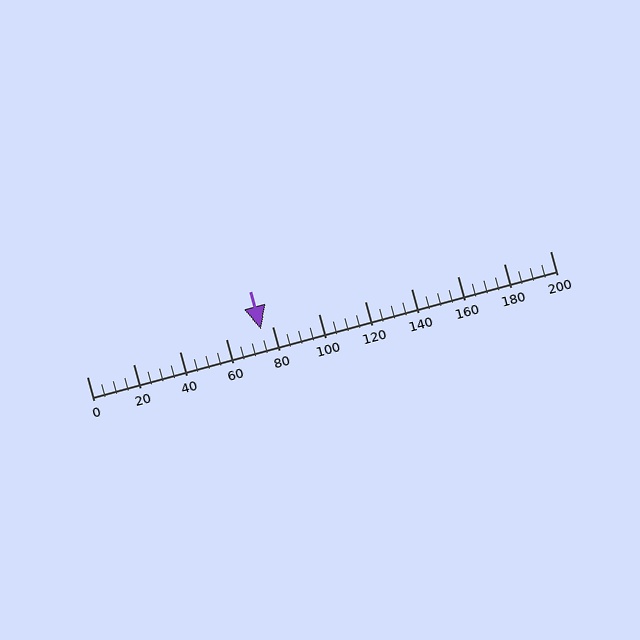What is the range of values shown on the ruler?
The ruler shows values from 0 to 200.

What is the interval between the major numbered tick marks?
The major tick marks are spaced 20 units apart.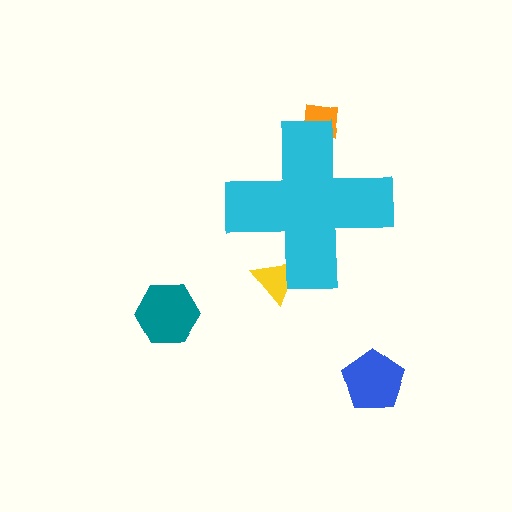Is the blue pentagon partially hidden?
No, the blue pentagon is fully visible.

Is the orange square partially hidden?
Yes, the orange square is partially hidden behind the cyan cross.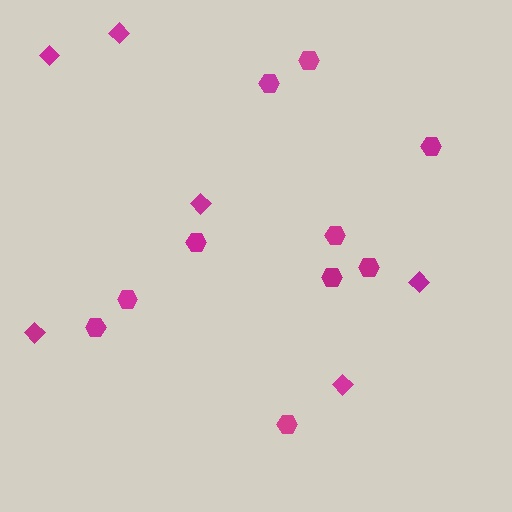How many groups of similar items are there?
There are 2 groups: one group of hexagons (10) and one group of diamonds (6).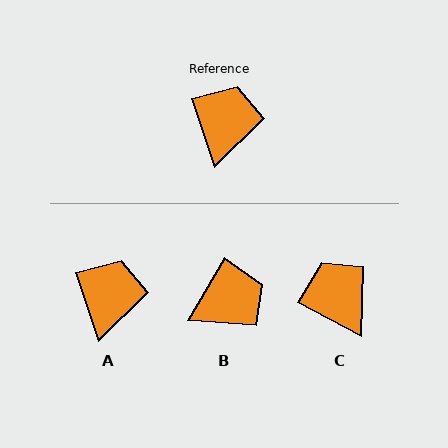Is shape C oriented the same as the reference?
No, it is off by about 44 degrees.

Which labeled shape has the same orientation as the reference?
A.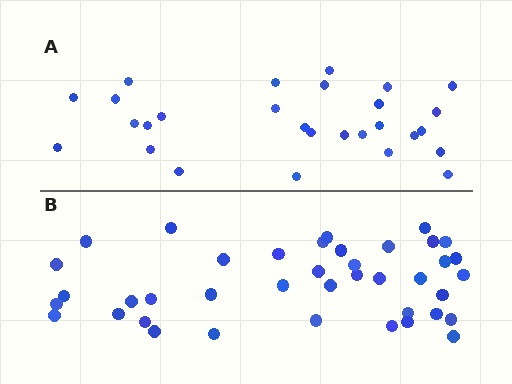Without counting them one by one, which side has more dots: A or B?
Region B (the bottom region) has more dots.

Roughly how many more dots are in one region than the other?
Region B has roughly 12 or so more dots than region A.